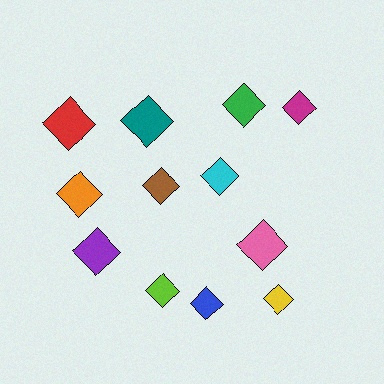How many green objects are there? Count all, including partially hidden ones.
There is 1 green object.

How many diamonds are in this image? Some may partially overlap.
There are 12 diamonds.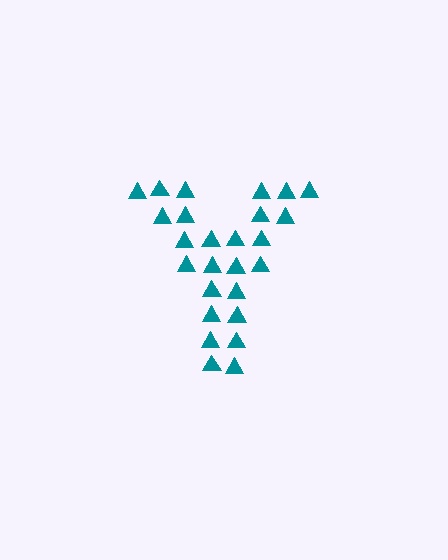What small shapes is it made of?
It is made of small triangles.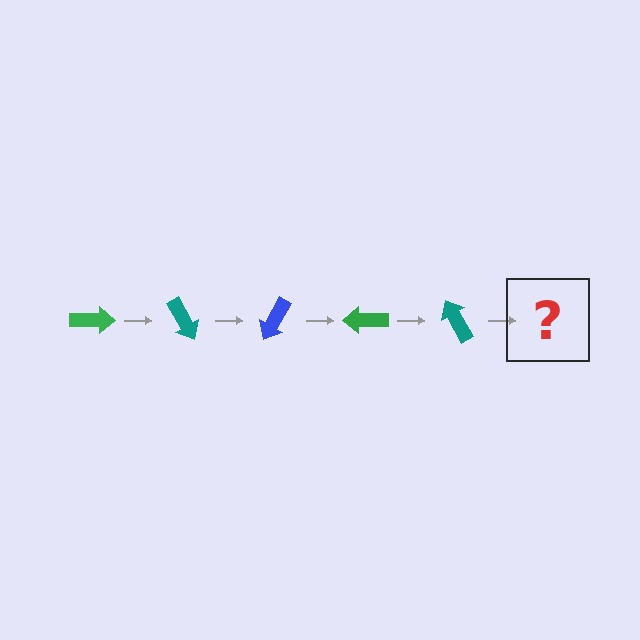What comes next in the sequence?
The next element should be a blue arrow, rotated 300 degrees from the start.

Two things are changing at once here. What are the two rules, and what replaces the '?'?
The two rules are that it rotates 60 degrees each step and the color cycles through green, teal, and blue. The '?' should be a blue arrow, rotated 300 degrees from the start.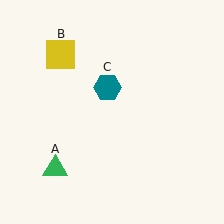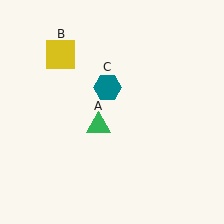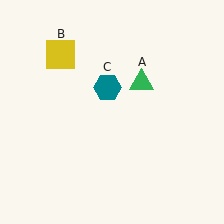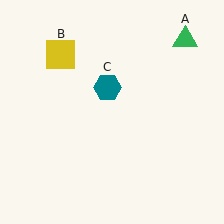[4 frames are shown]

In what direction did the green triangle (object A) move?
The green triangle (object A) moved up and to the right.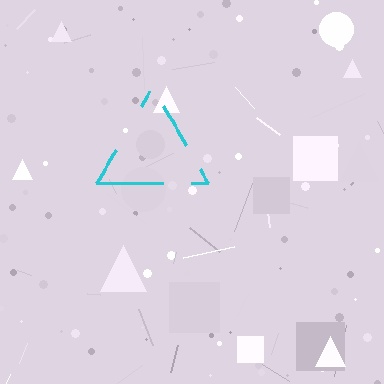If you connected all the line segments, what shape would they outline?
They would outline a triangle.